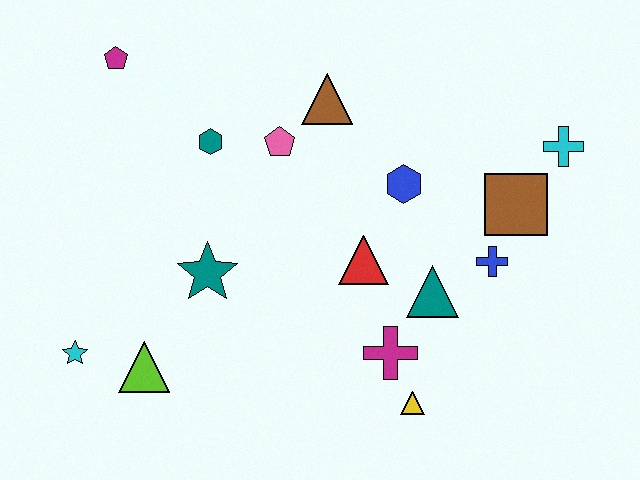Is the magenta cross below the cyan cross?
Yes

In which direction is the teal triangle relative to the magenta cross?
The teal triangle is above the magenta cross.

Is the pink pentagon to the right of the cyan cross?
No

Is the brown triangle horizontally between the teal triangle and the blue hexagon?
No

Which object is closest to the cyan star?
The lime triangle is closest to the cyan star.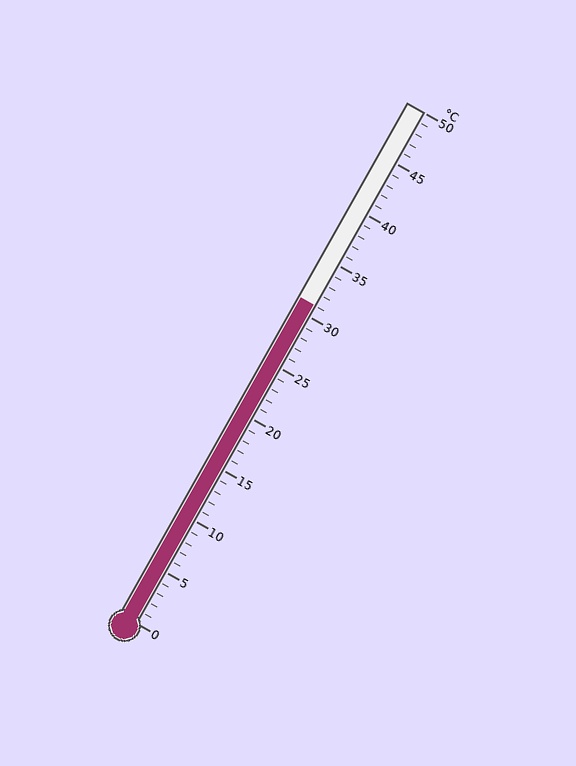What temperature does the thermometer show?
The thermometer shows approximately 31°C.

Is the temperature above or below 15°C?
The temperature is above 15°C.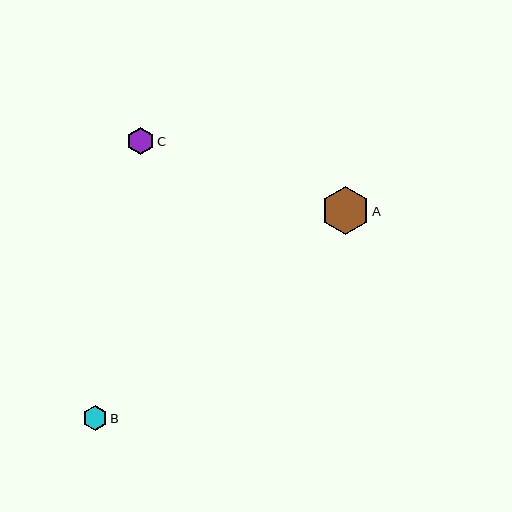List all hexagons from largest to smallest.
From largest to smallest: A, C, B.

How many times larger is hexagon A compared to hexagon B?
Hexagon A is approximately 2.0 times the size of hexagon B.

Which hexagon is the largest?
Hexagon A is the largest with a size of approximately 48 pixels.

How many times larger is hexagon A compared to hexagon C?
Hexagon A is approximately 1.8 times the size of hexagon C.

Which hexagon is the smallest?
Hexagon B is the smallest with a size of approximately 24 pixels.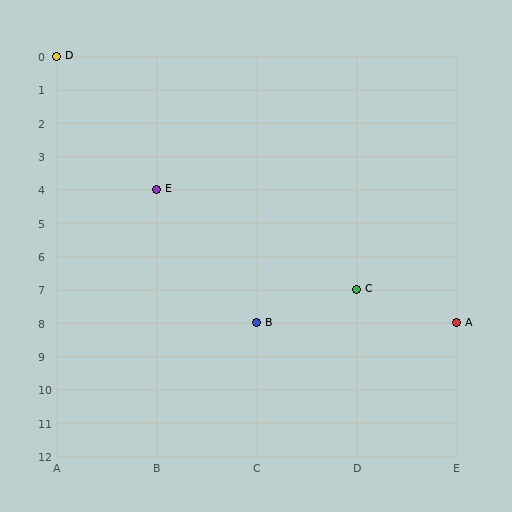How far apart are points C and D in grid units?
Points C and D are 3 columns and 7 rows apart (about 7.6 grid units diagonally).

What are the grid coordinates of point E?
Point E is at grid coordinates (B, 4).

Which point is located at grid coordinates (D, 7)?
Point C is at (D, 7).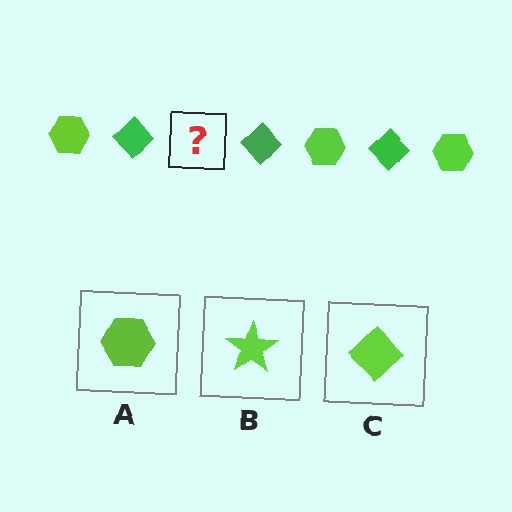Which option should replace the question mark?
Option A.